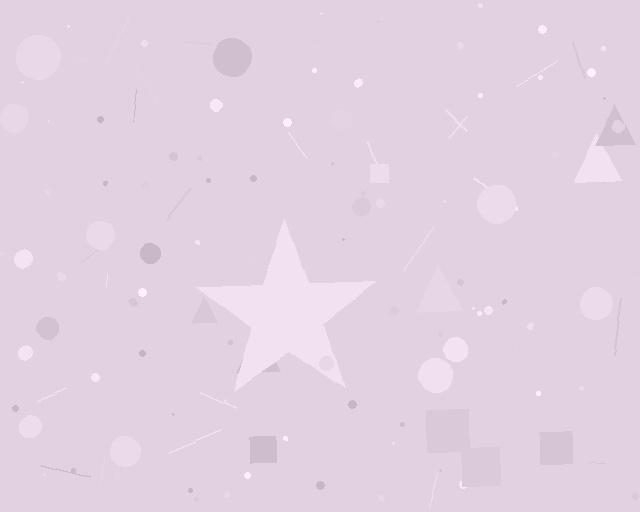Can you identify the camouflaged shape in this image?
The camouflaged shape is a star.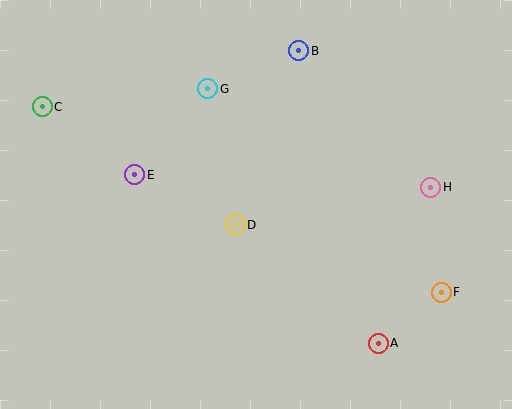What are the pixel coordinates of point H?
Point H is at (431, 187).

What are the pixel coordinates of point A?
Point A is at (378, 343).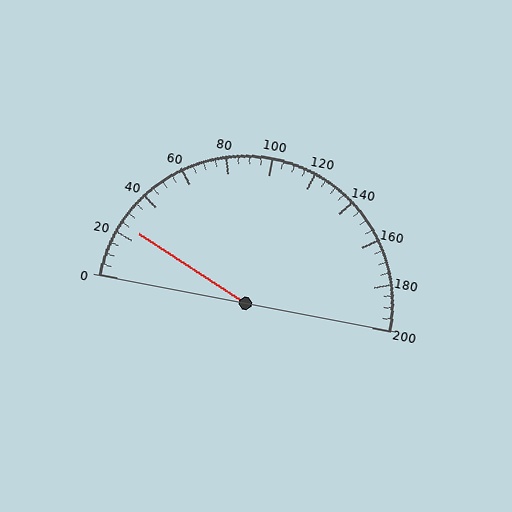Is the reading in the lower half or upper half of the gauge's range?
The reading is in the lower half of the range (0 to 200).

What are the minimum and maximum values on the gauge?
The gauge ranges from 0 to 200.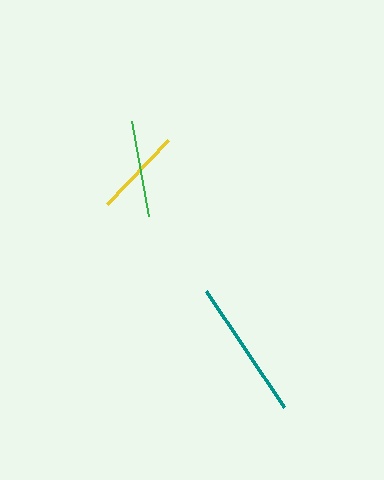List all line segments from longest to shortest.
From longest to shortest: teal, green, yellow.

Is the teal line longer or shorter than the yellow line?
The teal line is longer than the yellow line.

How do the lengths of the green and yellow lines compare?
The green and yellow lines are approximately the same length.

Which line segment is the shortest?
The yellow line is the shortest at approximately 88 pixels.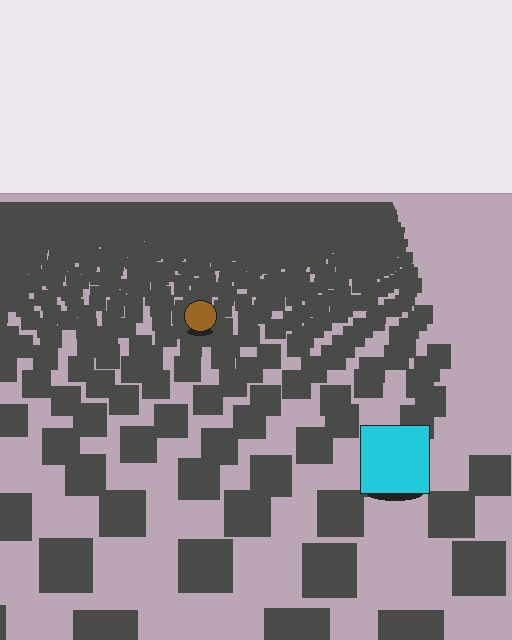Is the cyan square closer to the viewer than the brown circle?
Yes. The cyan square is closer — you can tell from the texture gradient: the ground texture is coarser near it.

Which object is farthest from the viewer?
The brown circle is farthest from the viewer. It appears smaller and the ground texture around it is denser.